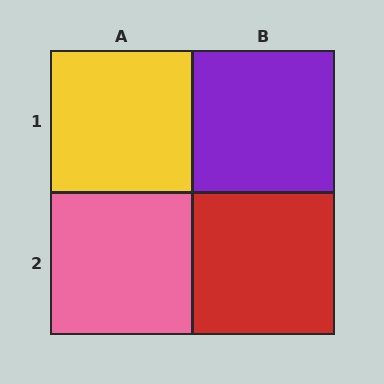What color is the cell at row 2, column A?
Pink.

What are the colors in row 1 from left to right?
Yellow, purple.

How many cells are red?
1 cell is red.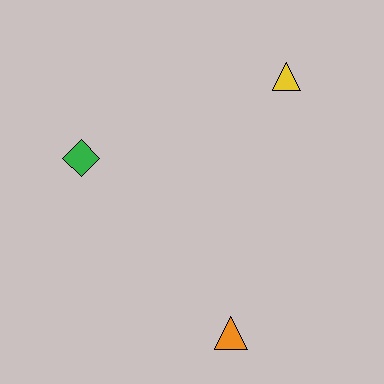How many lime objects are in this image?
There are no lime objects.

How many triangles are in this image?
There are 2 triangles.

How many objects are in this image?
There are 3 objects.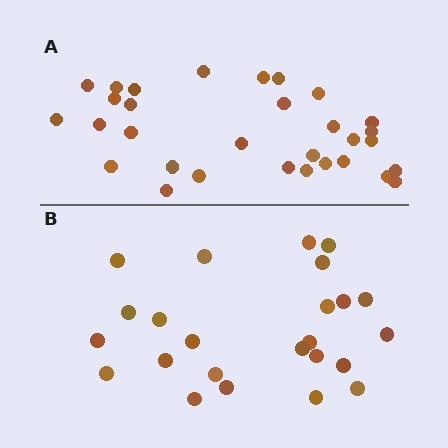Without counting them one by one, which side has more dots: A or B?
Region A (the top region) has more dots.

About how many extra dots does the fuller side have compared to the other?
Region A has roughly 8 or so more dots than region B.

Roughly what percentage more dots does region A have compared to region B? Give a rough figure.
About 30% more.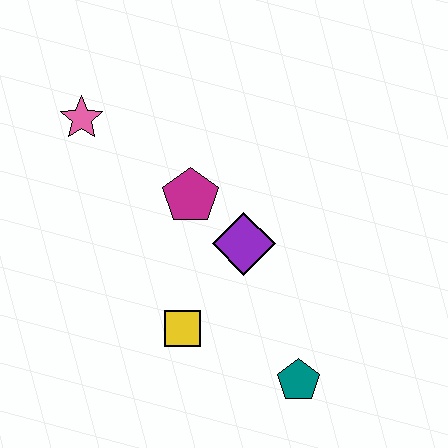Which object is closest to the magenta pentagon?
The purple diamond is closest to the magenta pentagon.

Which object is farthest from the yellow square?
The pink star is farthest from the yellow square.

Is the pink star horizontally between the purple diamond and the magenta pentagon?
No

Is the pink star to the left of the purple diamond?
Yes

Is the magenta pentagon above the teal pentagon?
Yes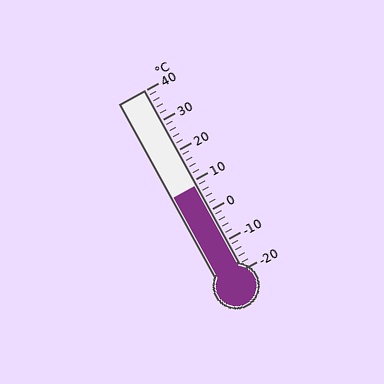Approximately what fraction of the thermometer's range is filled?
The thermometer is filled to approximately 45% of its range.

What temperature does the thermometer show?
The thermometer shows approximately 8°C.